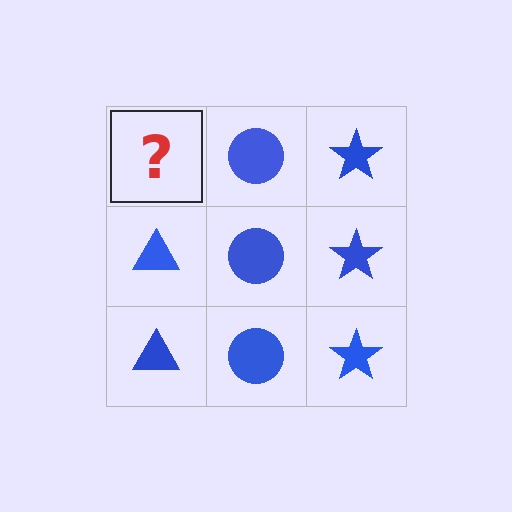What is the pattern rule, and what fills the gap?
The rule is that each column has a consistent shape. The gap should be filled with a blue triangle.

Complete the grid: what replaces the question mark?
The question mark should be replaced with a blue triangle.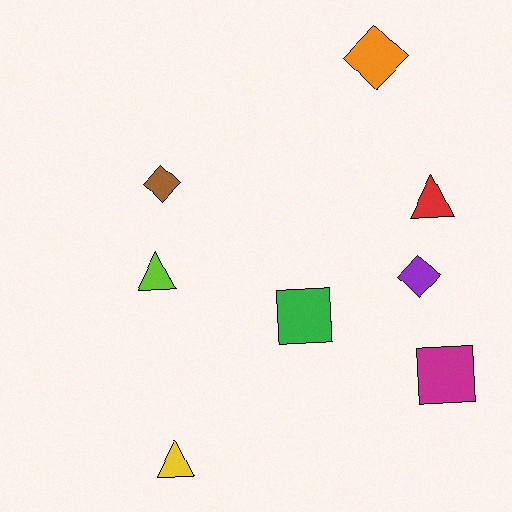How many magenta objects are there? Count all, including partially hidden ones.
There is 1 magenta object.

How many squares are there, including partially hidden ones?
There are 2 squares.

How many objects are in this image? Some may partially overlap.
There are 8 objects.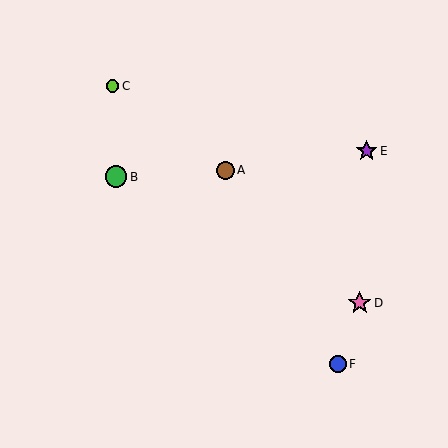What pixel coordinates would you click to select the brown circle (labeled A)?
Click at (225, 170) to select the brown circle A.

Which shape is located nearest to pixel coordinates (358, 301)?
The pink star (labeled D) at (360, 303) is nearest to that location.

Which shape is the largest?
The pink star (labeled D) is the largest.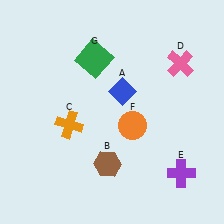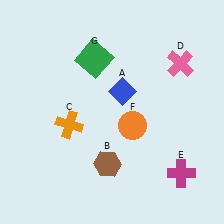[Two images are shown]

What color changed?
The cross (E) changed from purple in Image 1 to magenta in Image 2.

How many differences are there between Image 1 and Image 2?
There is 1 difference between the two images.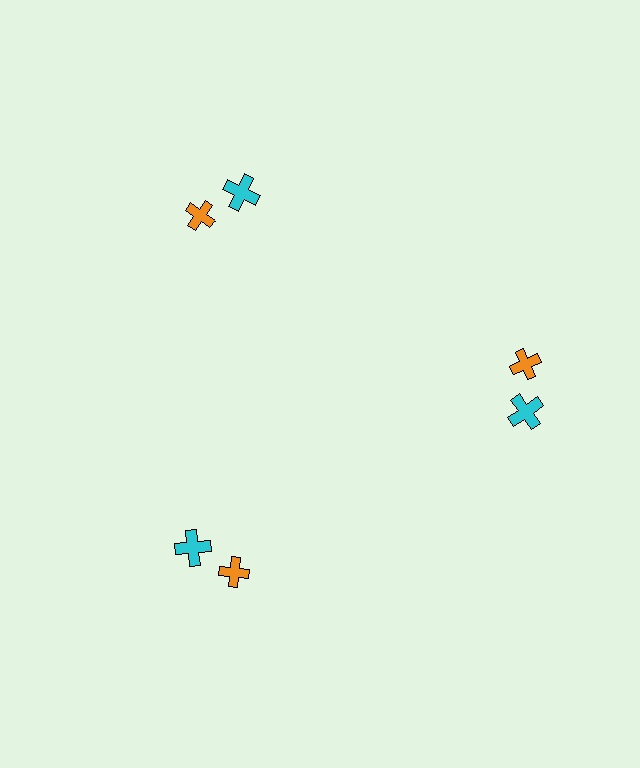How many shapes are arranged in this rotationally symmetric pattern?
There are 6 shapes, arranged in 3 groups of 2.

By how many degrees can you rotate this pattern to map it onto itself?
The pattern maps onto itself every 120 degrees of rotation.